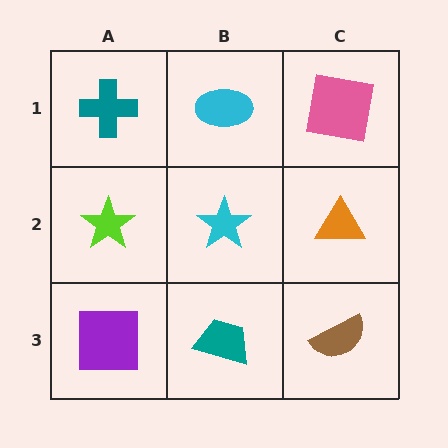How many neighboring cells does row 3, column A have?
2.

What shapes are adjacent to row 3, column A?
A lime star (row 2, column A), a teal trapezoid (row 3, column B).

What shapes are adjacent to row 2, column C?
A pink square (row 1, column C), a brown semicircle (row 3, column C), a cyan star (row 2, column B).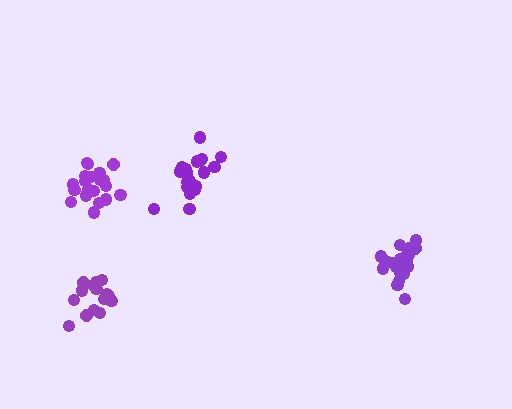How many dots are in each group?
Group 1: 21 dots, Group 2: 21 dots, Group 3: 20 dots, Group 4: 15 dots (77 total).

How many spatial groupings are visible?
There are 4 spatial groupings.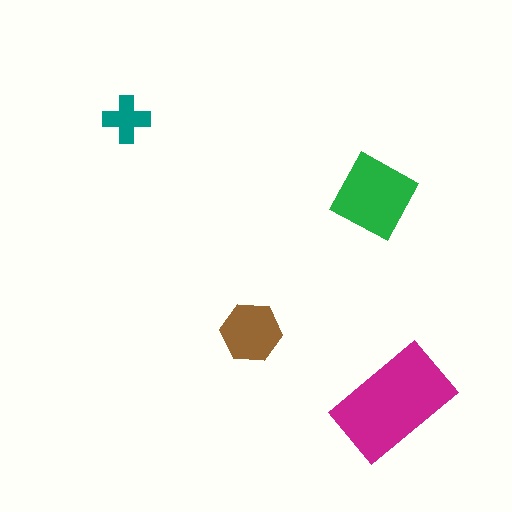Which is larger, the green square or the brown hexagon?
The green square.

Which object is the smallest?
The teal cross.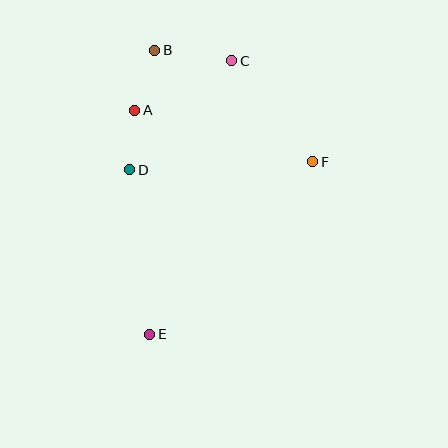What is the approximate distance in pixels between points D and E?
The distance between D and E is approximately 166 pixels.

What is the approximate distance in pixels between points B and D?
The distance between B and D is approximately 122 pixels.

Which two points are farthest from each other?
Points C and E are farthest from each other.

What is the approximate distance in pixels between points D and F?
The distance between D and F is approximately 183 pixels.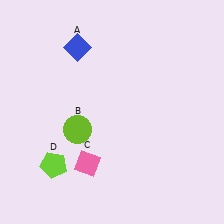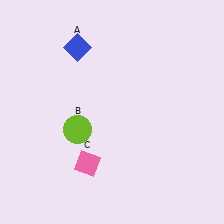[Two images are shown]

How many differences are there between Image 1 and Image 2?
There is 1 difference between the two images.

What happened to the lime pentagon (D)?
The lime pentagon (D) was removed in Image 2. It was in the bottom-left area of Image 1.